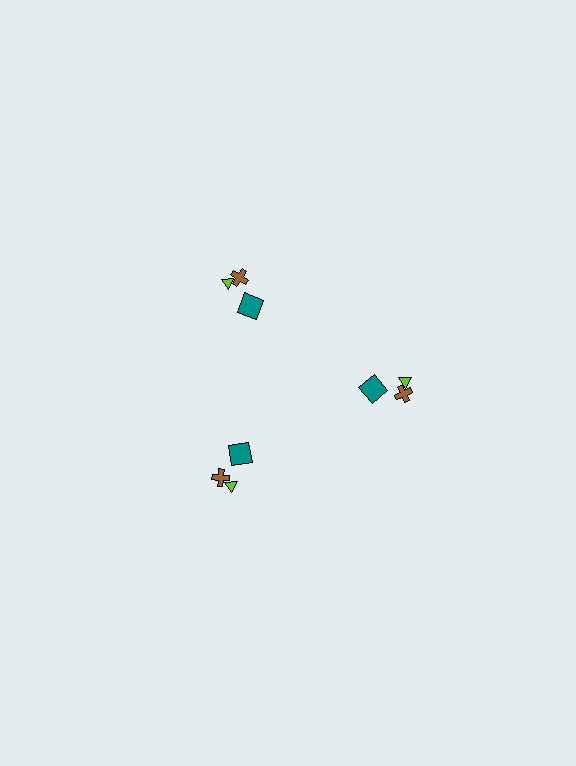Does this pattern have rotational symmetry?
Yes, this pattern has 3-fold rotational symmetry. It looks the same after rotating 120 degrees around the center.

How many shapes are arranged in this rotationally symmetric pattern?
There are 9 shapes, arranged in 3 groups of 3.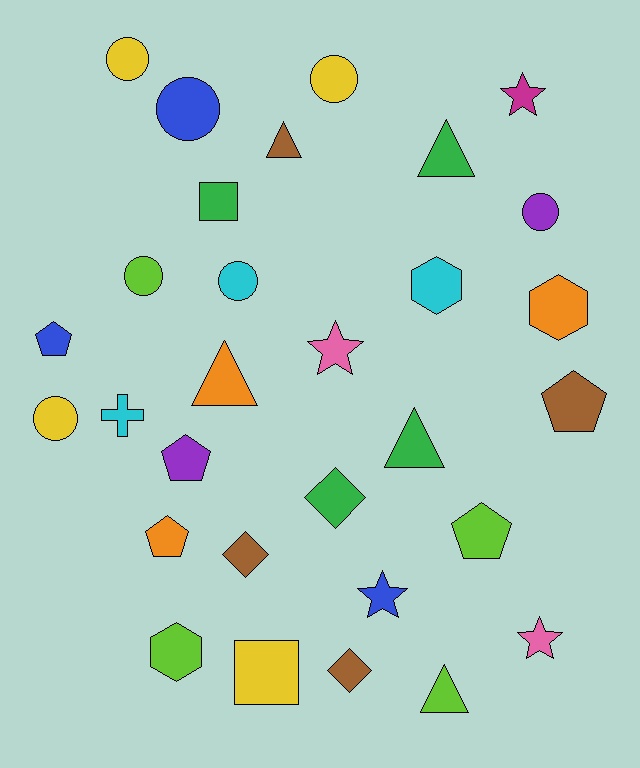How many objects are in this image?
There are 30 objects.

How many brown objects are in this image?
There are 4 brown objects.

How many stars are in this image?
There are 4 stars.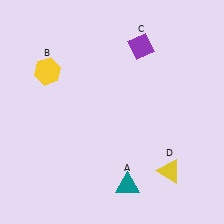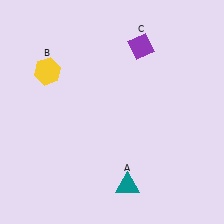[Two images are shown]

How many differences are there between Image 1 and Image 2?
There is 1 difference between the two images.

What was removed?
The yellow triangle (D) was removed in Image 2.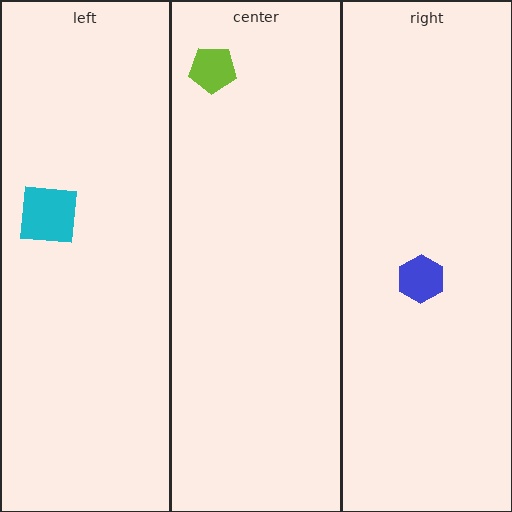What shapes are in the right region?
The blue hexagon.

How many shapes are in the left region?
1.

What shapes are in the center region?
The lime pentagon.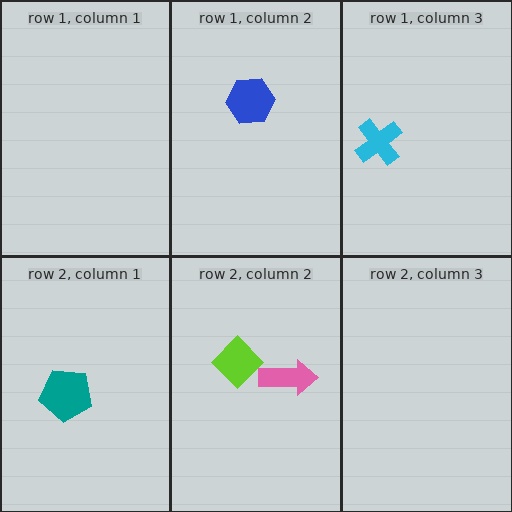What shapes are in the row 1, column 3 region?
The cyan cross.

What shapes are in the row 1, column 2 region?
The blue hexagon.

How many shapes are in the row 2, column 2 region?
2.